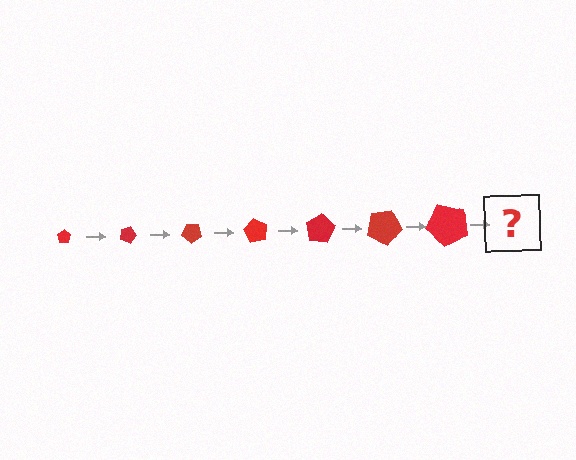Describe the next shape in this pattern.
It should be a pentagon, larger than the previous one and rotated 140 degrees from the start.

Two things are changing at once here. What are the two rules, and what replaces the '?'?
The two rules are that the pentagon grows larger each step and it rotates 20 degrees each step. The '?' should be a pentagon, larger than the previous one and rotated 140 degrees from the start.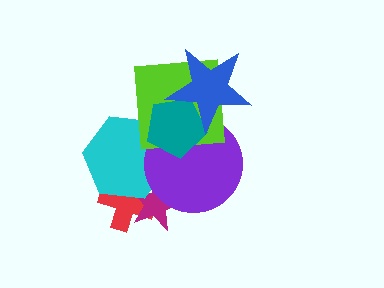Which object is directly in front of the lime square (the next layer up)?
The teal pentagon is directly in front of the lime square.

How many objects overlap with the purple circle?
5 objects overlap with the purple circle.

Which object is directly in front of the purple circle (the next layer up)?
The lime square is directly in front of the purple circle.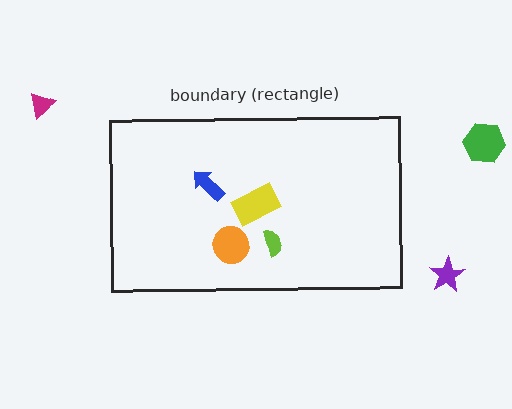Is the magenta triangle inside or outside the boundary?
Outside.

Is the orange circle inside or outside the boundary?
Inside.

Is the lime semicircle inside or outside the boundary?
Inside.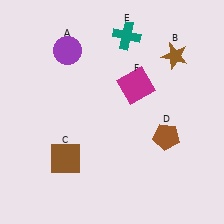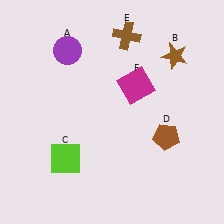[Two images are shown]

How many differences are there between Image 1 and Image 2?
There are 2 differences between the two images.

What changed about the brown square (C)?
In Image 1, C is brown. In Image 2, it changed to lime.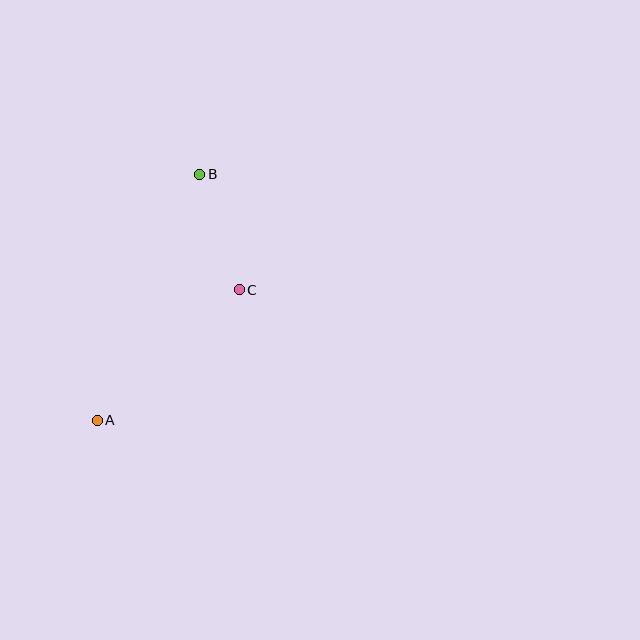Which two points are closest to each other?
Points B and C are closest to each other.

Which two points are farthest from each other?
Points A and B are farthest from each other.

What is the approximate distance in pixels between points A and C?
The distance between A and C is approximately 193 pixels.